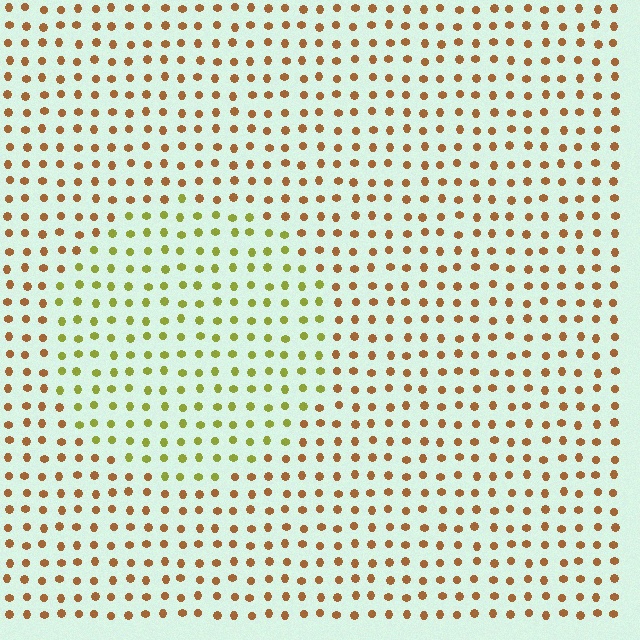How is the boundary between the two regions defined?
The boundary is defined purely by a slight shift in hue (about 46 degrees). Spacing, size, and orientation are identical on both sides.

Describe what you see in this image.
The image is filled with small brown elements in a uniform arrangement. A circle-shaped region is visible where the elements are tinted to a slightly different hue, forming a subtle color boundary.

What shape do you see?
I see a circle.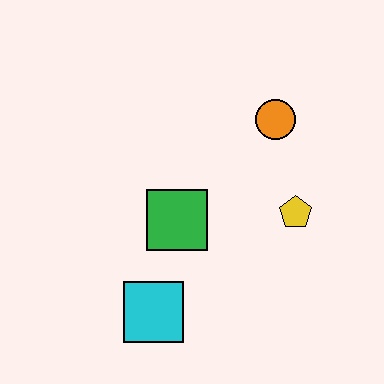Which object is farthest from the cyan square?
The orange circle is farthest from the cyan square.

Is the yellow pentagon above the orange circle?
No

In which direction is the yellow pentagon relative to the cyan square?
The yellow pentagon is to the right of the cyan square.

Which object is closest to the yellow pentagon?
The orange circle is closest to the yellow pentagon.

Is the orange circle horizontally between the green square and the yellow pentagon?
Yes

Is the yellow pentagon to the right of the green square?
Yes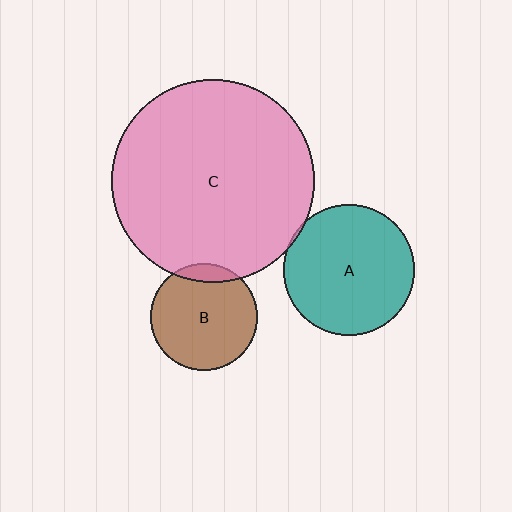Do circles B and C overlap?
Yes.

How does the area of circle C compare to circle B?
Approximately 3.6 times.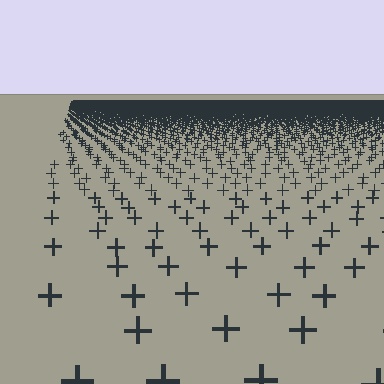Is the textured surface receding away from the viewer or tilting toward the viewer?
The surface is receding away from the viewer. Texture elements get smaller and denser toward the top.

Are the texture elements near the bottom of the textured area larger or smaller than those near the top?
Larger. Near the bottom, elements are closer to the viewer and appear at a bigger on-screen size.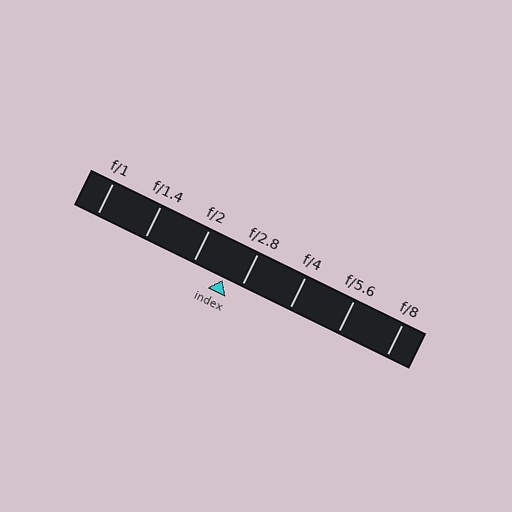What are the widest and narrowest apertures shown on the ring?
The widest aperture shown is f/1 and the narrowest is f/8.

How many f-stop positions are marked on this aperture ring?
There are 7 f-stop positions marked.